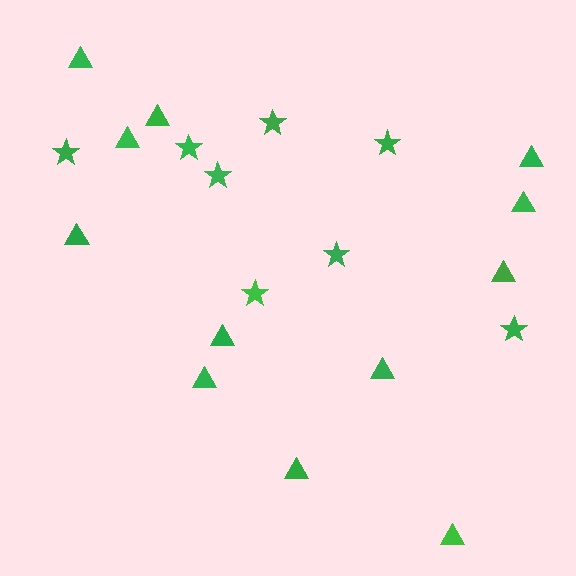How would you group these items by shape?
There are 2 groups: one group of stars (8) and one group of triangles (12).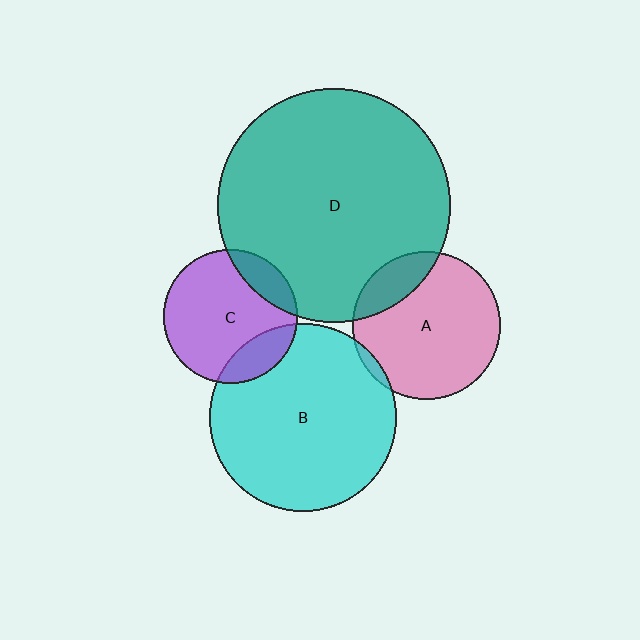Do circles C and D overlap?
Yes.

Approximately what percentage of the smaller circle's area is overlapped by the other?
Approximately 15%.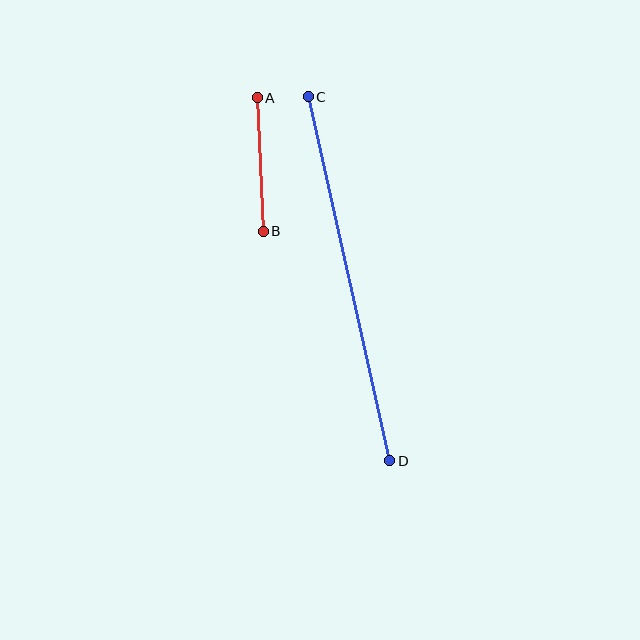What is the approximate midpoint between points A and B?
The midpoint is at approximately (260, 165) pixels.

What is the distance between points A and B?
The distance is approximately 134 pixels.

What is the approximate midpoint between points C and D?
The midpoint is at approximately (349, 279) pixels.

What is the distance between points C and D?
The distance is approximately 373 pixels.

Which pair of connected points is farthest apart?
Points C and D are farthest apart.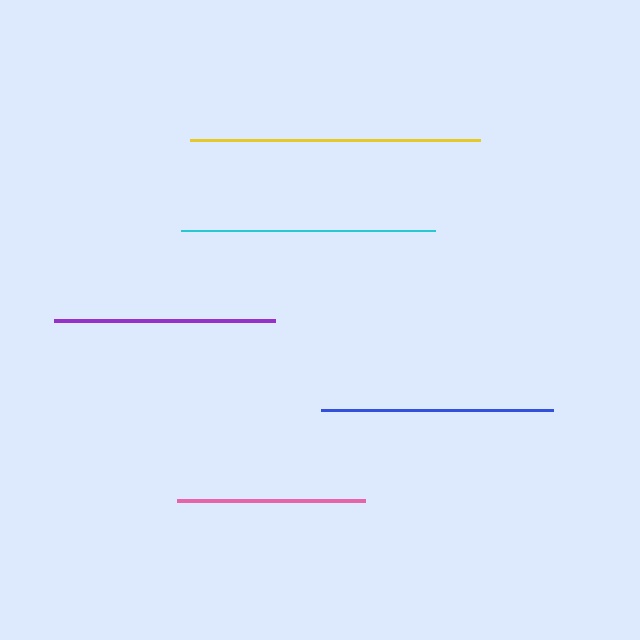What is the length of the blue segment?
The blue segment is approximately 232 pixels long.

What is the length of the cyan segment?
The cyan segment is approximately 254 pixels long.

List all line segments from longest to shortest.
From longest to shortest: yellow, cyan, blue, purple, pink.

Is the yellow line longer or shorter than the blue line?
The yellow line is longer than the blue line.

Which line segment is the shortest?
The pink line is the shortest at approximately 188 pixels.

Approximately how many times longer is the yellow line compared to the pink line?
The yellow line is approximately 1.5 times the length of the pink line.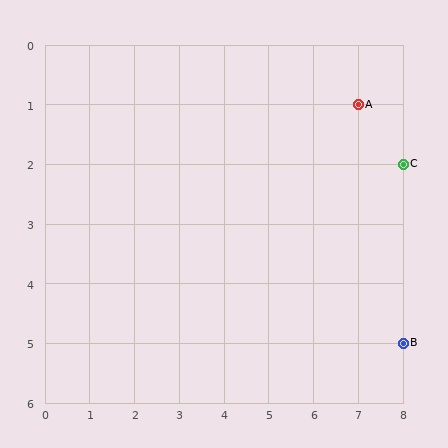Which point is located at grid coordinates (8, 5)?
Point B is at (8, 5).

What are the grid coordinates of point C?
Point C is at grid coordinates (8, 2).